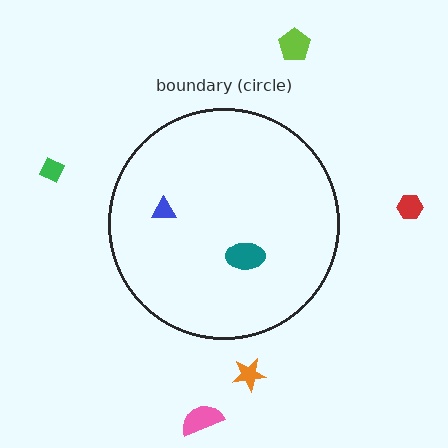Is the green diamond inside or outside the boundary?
Outside.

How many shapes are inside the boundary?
2 inside, 5 outside.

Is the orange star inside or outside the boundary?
Outside.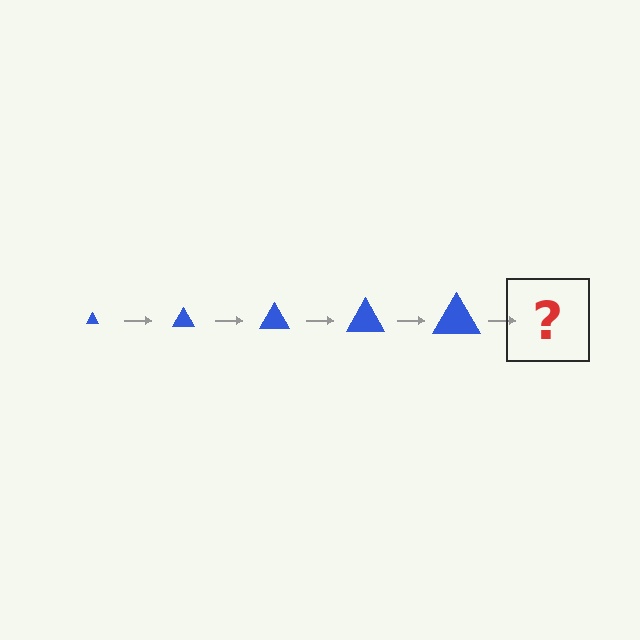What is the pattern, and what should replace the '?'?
The pattern is that the triangle gets progressively larger each step. The '?' should be a blue triangle, larger than the previous one.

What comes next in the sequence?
The next element should be a blue triangle, larger than the previous one.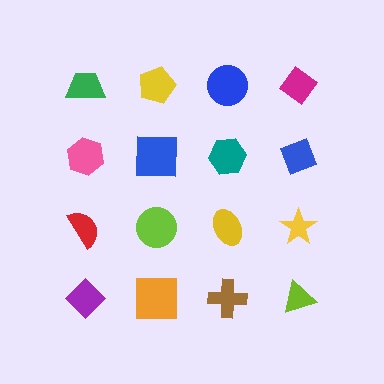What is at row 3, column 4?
A yellow star.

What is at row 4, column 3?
A brown cross.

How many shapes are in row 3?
4 shapes.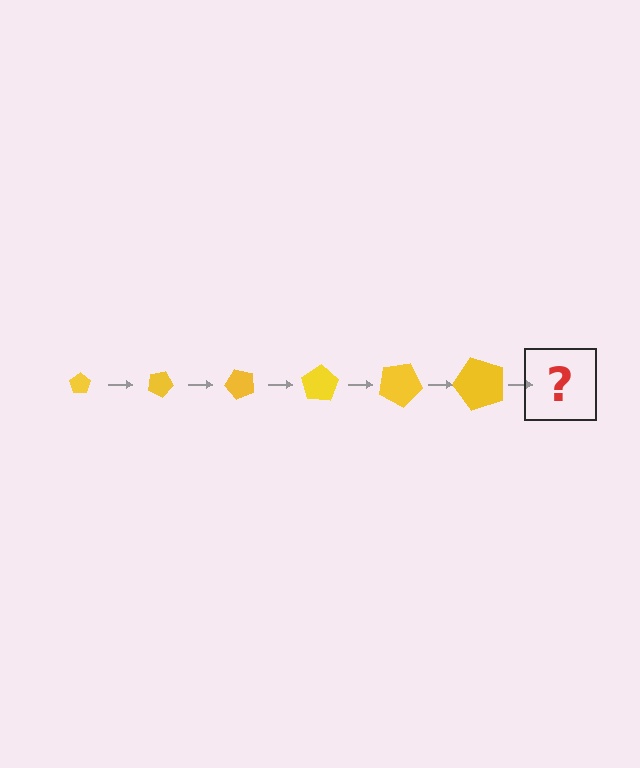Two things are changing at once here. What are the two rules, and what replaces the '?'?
The two rules are that the pentagon grows larger each step and it rotates 25 degrees each step. The '?' should be a pentagon, larger than the previous one and rotated 150 degrees from the start.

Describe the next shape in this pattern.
It should be a pentagon, larger than the previous one and rotated 150 degrees from the start.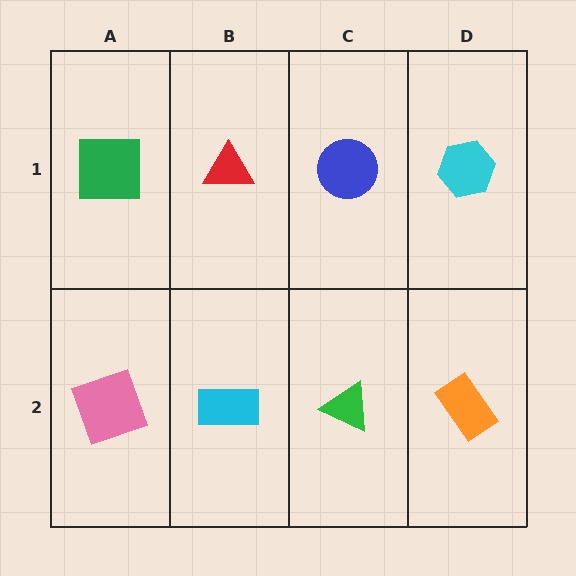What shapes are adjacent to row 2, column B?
A red triangle (row 1, column B), a pink square (row 2, column A), a green triangle (row 2, column C).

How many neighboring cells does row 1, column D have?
2.